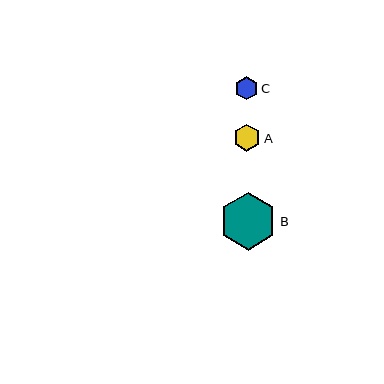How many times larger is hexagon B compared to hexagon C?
Hexagon B is approximately 2.4 times the size of hexagon C.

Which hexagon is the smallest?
Hexagon C is the smallest with a size of approximately 24 pixels.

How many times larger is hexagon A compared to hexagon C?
Hexagon A is approximately 1.2 times the size of hexagon C.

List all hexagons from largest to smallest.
From largest to smallest: B, A, C.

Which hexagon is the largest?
Hexagon B is the largest with a size of approximately 58 pixels.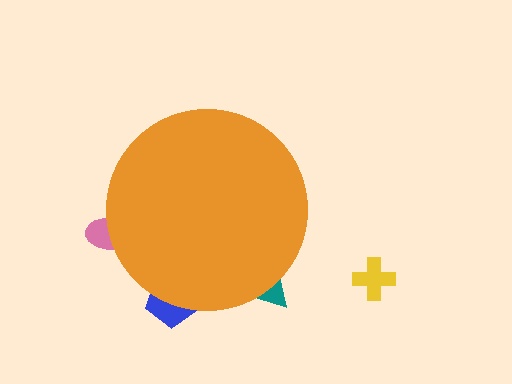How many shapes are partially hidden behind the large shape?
3 shapes are partially hidden.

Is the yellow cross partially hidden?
No, the yellow cross is fully visible.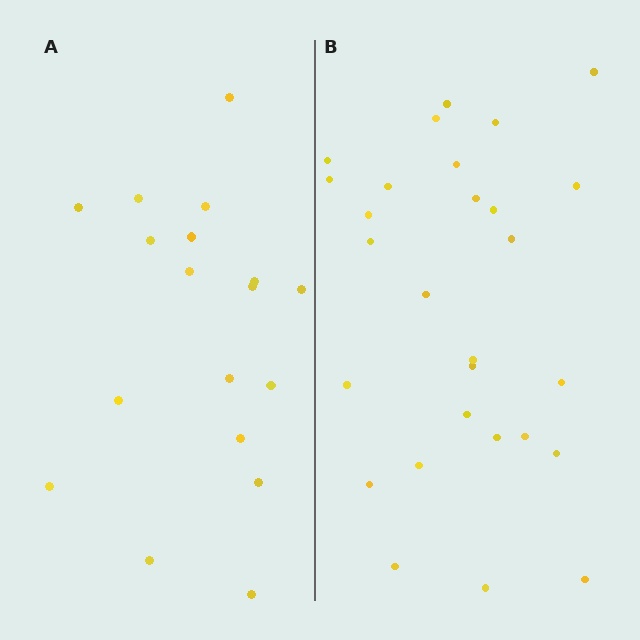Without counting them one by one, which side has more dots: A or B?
Region B (the right region) has more dots.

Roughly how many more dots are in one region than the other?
Region B has roughly 10 or so more dots than region A.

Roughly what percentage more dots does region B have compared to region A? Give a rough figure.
About 55% more.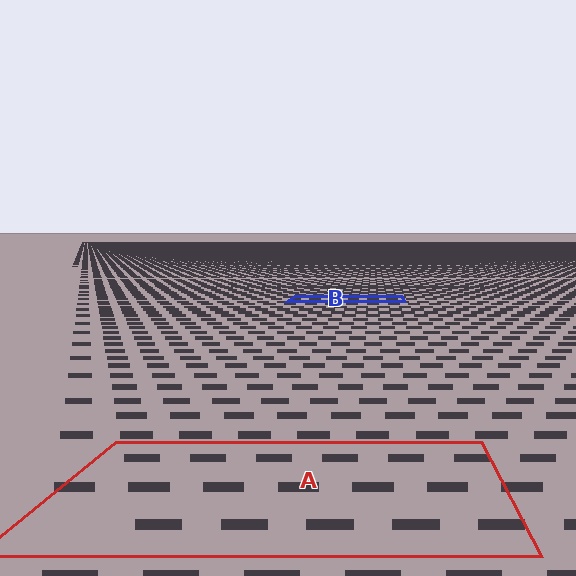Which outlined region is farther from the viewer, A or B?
Region B is farther from the viewer — the texture elements inside it appear smaller and more densely packed.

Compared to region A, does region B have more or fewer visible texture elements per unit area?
Region B has more texture elements per unit area — they are packed more densely because it is farther away.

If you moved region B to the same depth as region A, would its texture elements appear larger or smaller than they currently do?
They would appear larger. At a closer depth, the same texture elements are projected at a bigger on-screen size.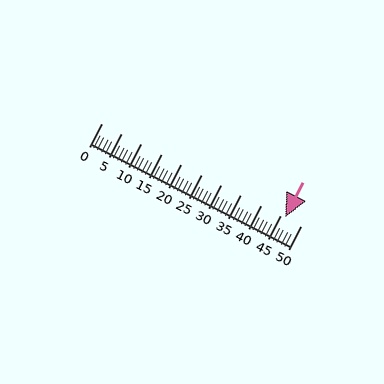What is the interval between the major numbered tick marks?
The major tick marks are spaced 5 units apart.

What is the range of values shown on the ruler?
The ruler shows values from 0 to 50.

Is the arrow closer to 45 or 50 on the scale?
The arrow is closer to 45.